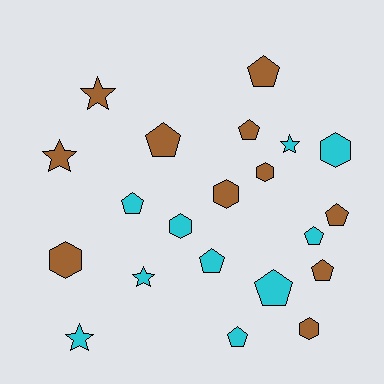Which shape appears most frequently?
Pentagon, with 10 objects.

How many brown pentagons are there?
There are 5 brown pentagons.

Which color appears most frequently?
Brown, with 11 objects.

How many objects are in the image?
There are 21 objects.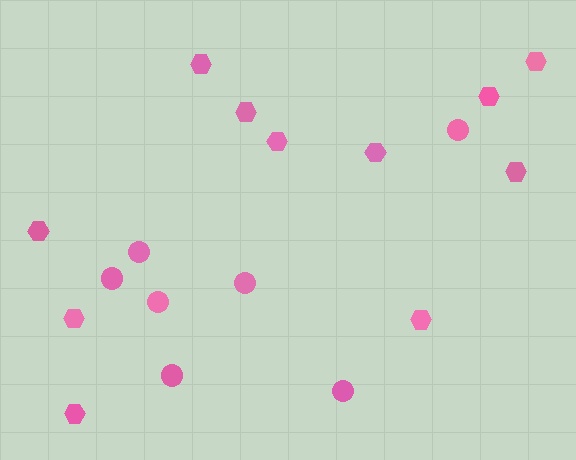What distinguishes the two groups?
There are 2 groups: one group of circles (7) and one group of hexagons (11).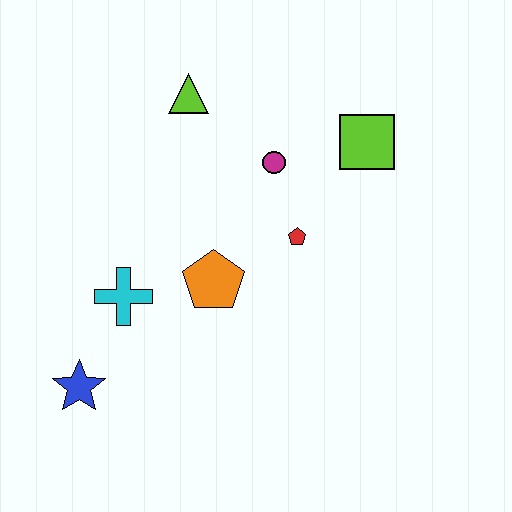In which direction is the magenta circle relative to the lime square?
The magenta circle is to the left of the lime square.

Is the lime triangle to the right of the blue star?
Yes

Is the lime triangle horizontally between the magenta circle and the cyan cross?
Yes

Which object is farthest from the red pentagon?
The blue star is farthest from the red pentagon.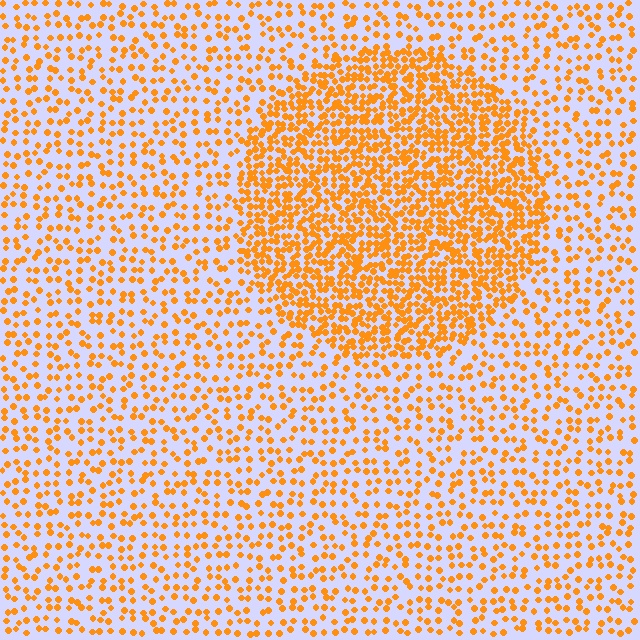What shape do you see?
I see a circle.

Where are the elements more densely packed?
The elements are more densely packed inside the circle boundary.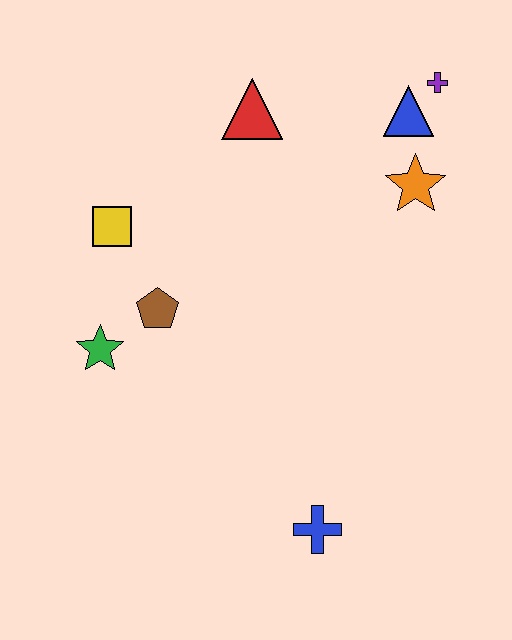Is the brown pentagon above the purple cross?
No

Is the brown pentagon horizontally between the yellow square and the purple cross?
Yes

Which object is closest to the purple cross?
The blue triangle is closest to the purple cross.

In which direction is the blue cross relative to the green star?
The blue cross is to the right of the green star.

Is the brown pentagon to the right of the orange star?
No